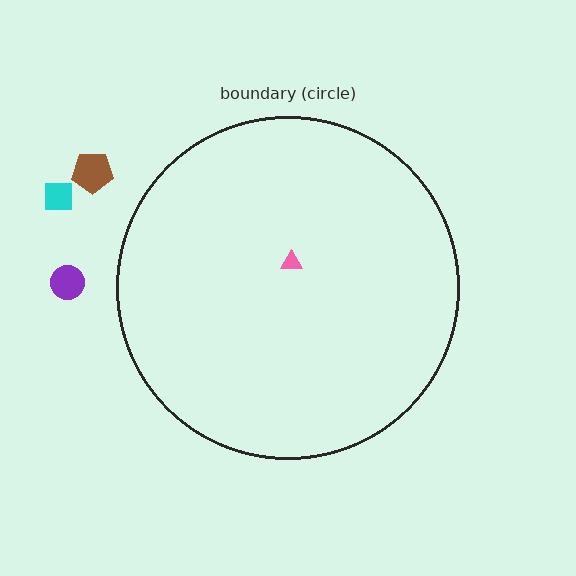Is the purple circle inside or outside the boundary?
Outside.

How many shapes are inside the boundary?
1 inside, 3 outside.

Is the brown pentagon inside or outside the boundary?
Outside.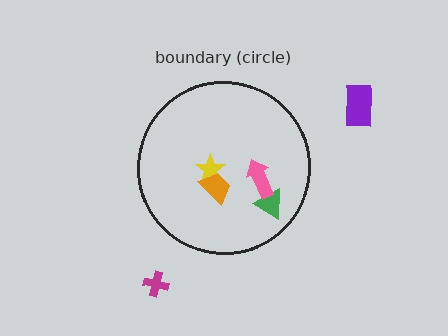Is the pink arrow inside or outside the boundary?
Inside.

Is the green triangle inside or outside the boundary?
Inside.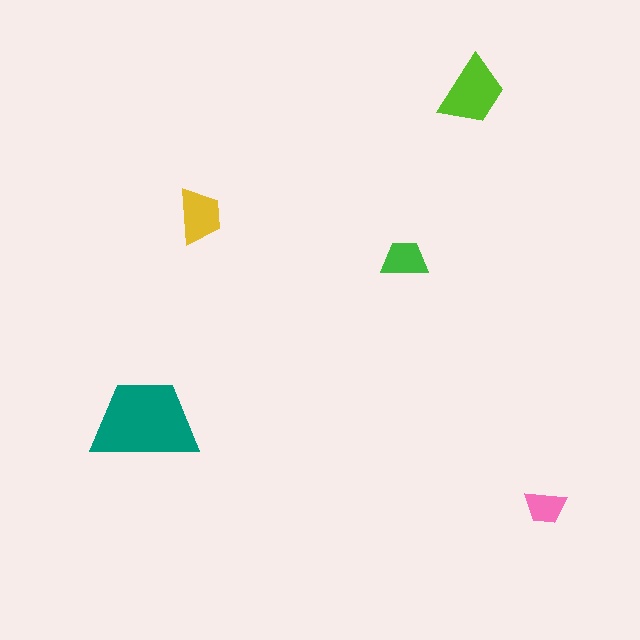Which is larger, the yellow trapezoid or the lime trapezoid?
The lime one.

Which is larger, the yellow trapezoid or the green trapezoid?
The yellow one.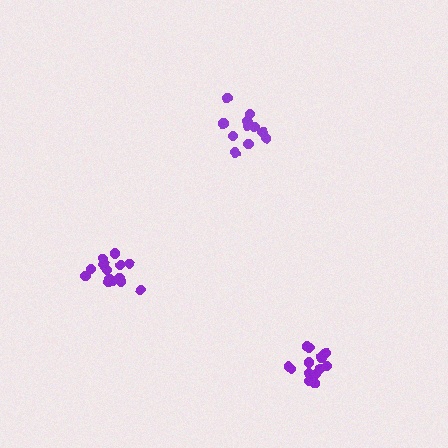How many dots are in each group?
Group 1: 15 dots, Group 2: 13 dots, Group 3: 13 dots (41 total).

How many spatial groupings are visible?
There are 3 spatial groupings.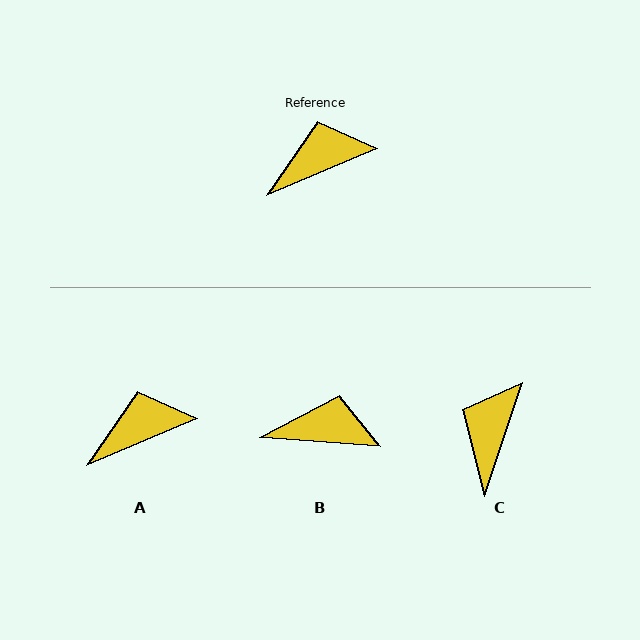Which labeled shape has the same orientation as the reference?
A.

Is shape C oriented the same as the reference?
No, it is off by about 49 degrees.